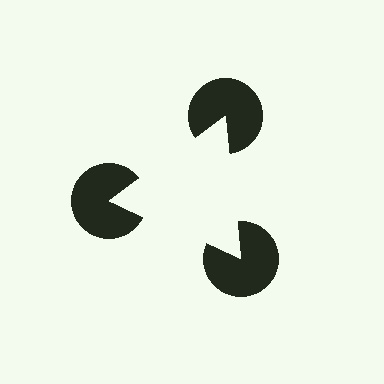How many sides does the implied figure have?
3 sides.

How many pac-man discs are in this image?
There are 3 — one at each vertex of the illusory triangle.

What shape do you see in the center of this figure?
An illusory triangle — its edges are inferred from the aligned wedge cuts in the pac-man discs, not physically drawn.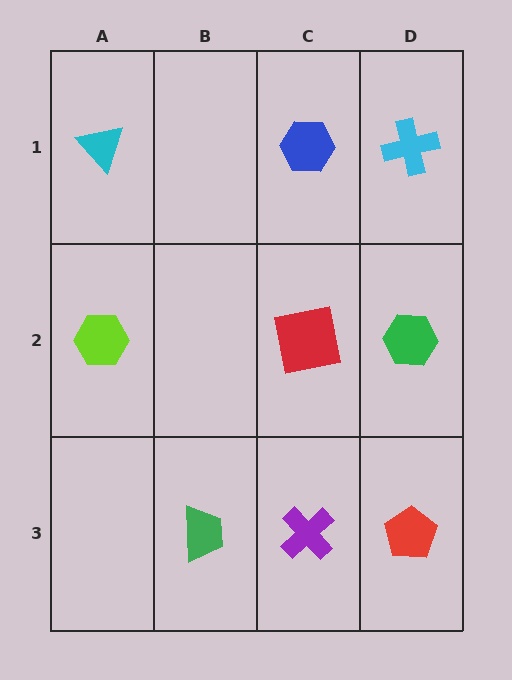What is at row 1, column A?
A cyan triangle.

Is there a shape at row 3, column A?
No, that cell is empty.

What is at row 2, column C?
A red square.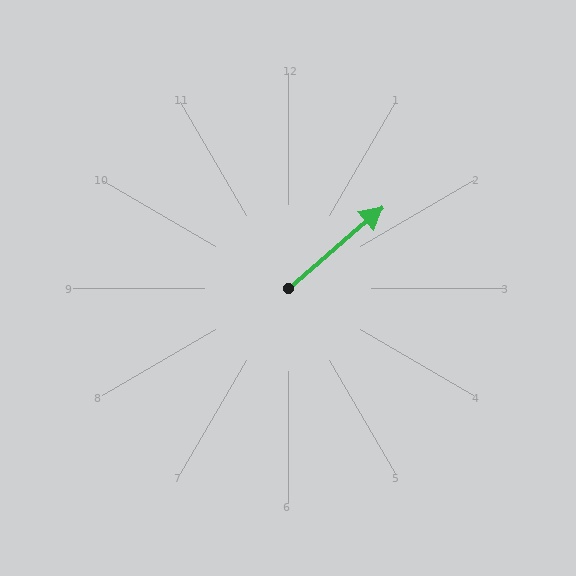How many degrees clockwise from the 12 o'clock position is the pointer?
Approximately 49 degrees.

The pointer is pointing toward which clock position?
Roughly 2 o'clock.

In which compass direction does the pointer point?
Northeast.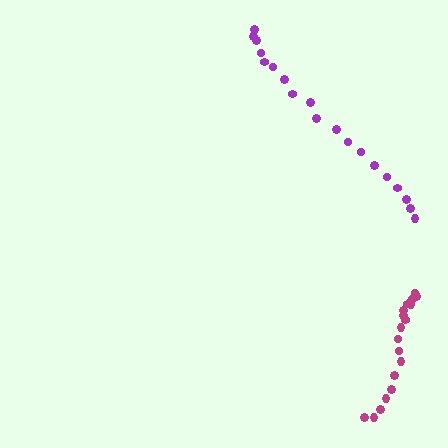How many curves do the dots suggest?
There are 2 distinct paths.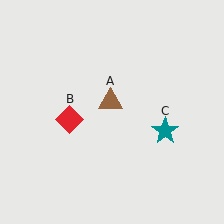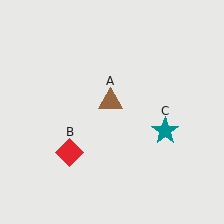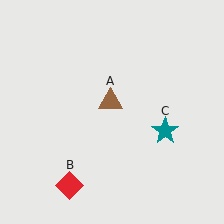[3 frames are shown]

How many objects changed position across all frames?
1 object changed position: red diamond (object B).